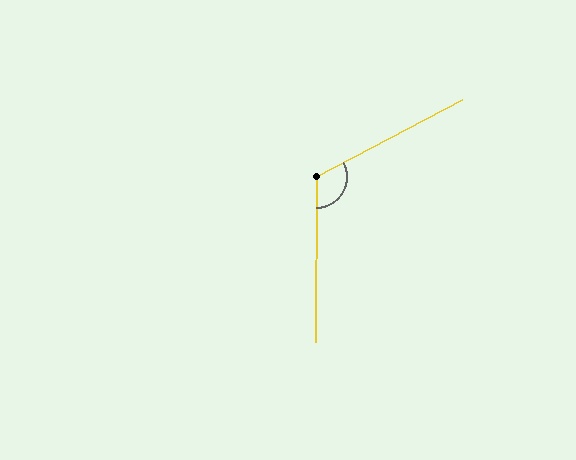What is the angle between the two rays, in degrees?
Approximately 118 degrees.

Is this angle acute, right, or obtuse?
It is obtuse.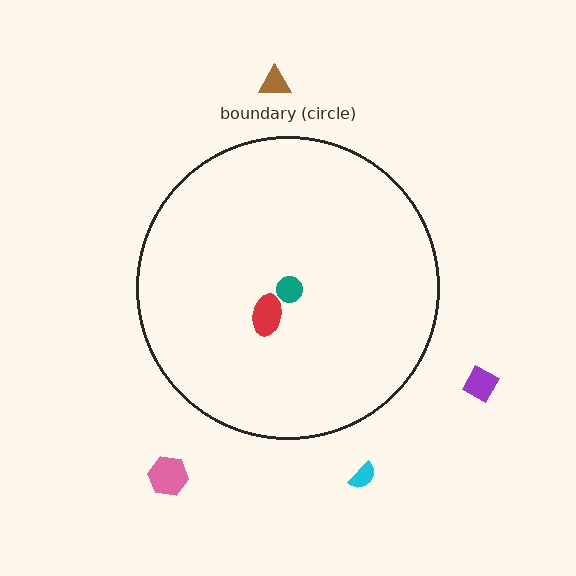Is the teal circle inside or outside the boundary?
Inside.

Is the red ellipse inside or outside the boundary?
Inside.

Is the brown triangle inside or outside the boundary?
Outside.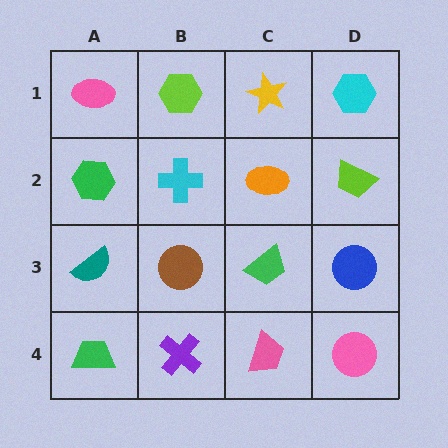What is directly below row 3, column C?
A pink trapezoid.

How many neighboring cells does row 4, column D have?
2.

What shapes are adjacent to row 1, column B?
A cyan cross (row 2, column B), a pink ellipse (row 1, column A), a yellow star (row 1, column C).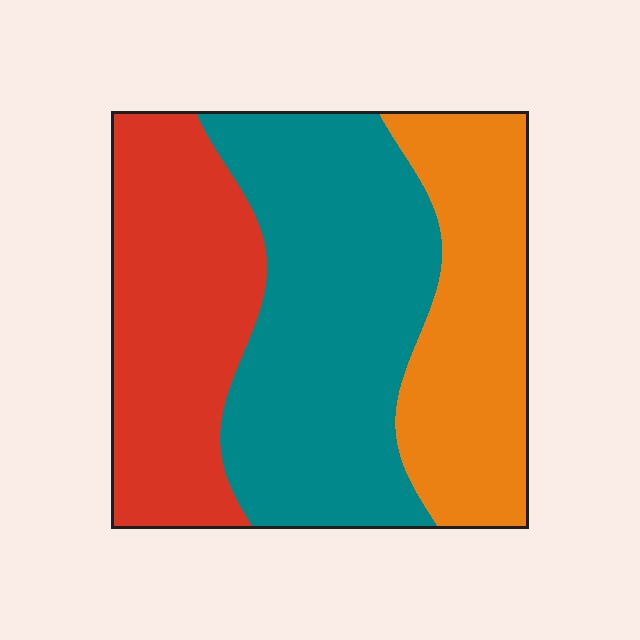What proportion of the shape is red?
Red covers 31% of the shape.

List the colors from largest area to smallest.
From largest to smallest: teal, red, orange.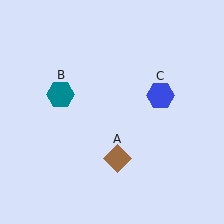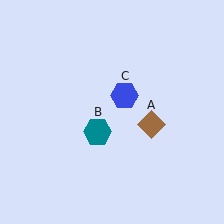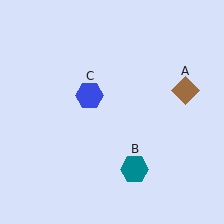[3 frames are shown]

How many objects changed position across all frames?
3 objects changed position: brown diamond (object A), teal hexagon (object B), blue hexagon (object C).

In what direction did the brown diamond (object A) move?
The brown diamond (object A) moved up and to the right.